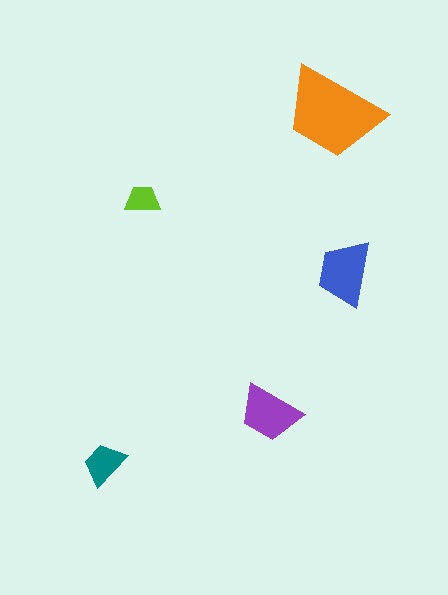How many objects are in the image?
There are 5 objects in the image.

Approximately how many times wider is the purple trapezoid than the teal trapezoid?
About 1.5 times wider.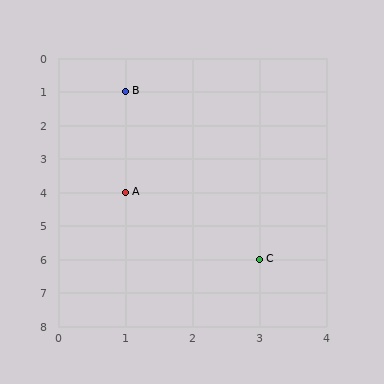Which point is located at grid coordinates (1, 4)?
Point A is at (1, 4).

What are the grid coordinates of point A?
Point A is at grid coordinates (1, 4).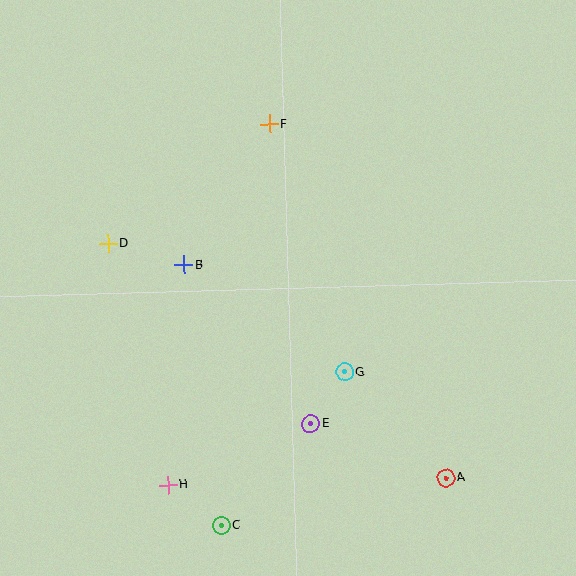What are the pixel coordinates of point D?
Point D is at (108, 244).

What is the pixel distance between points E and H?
The distance between E and H is 156 pixels.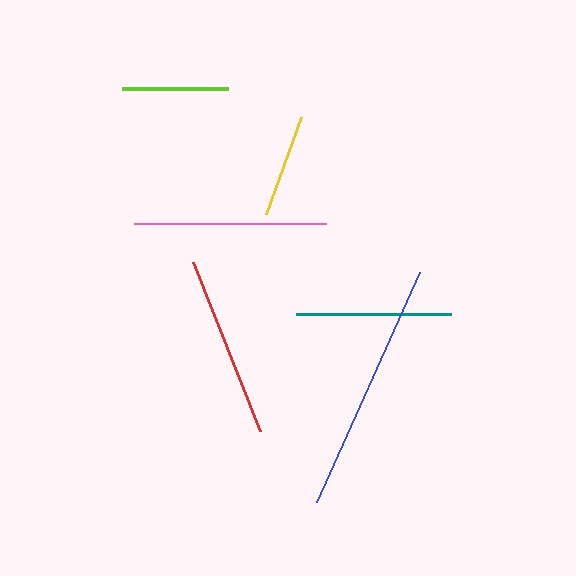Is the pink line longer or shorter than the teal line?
The pink line is longer than the teal line.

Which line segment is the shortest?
The yellow line is the shortest at approximately 103 pixels.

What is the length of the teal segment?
The teal segment is approximately 156 pixels long.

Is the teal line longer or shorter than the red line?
The red line is longer than the teal line.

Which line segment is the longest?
The blue line is the longest at approximately 252 pixels.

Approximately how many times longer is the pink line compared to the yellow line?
The pink line is approximately 1.9 times the length of the yellow line.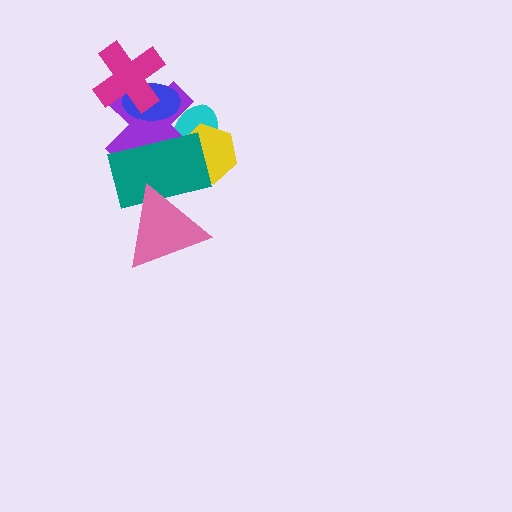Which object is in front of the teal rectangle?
The pink triangle is in front of the teal rectangle.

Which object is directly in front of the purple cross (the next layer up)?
The teal rectangle is directly in front of the purple cross.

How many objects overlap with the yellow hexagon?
3 objects overlap with the yellow hexagon.